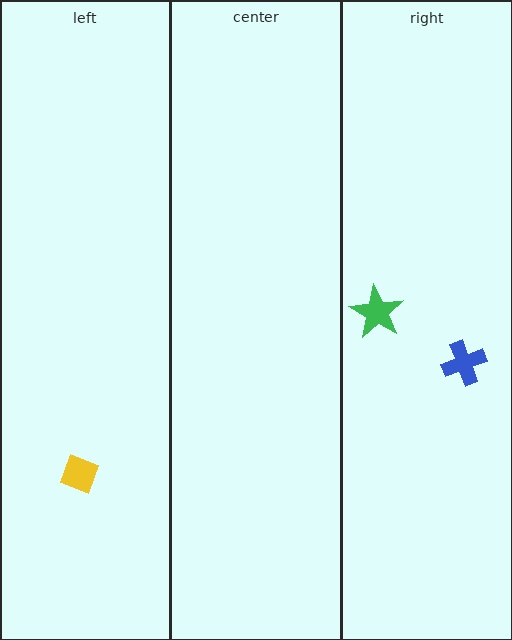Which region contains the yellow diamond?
The left region.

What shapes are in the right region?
The blue cross, the green star.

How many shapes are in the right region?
2.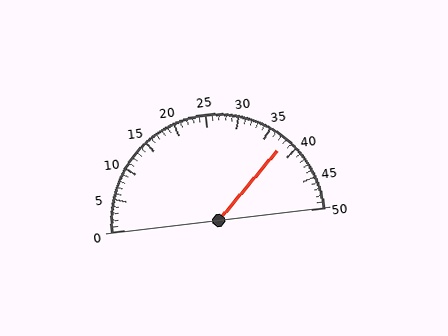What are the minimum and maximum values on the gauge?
The gauge ranges from 0 to 50.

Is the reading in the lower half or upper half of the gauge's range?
The reading is in the upper half of the range (0 to 50).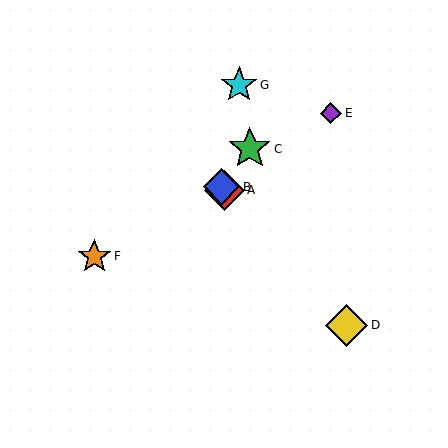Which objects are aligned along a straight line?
Objects A, B, D are aligned along a straight line.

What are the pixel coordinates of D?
Object D is at (347, 325).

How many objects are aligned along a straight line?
3 objects (A, B, D) are aligned along a straight line.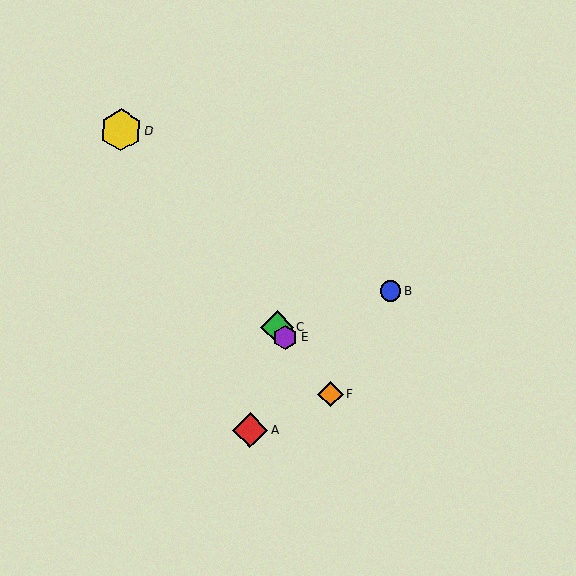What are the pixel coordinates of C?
Object C is at (277, 327).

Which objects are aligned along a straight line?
Objects C, D, E, F are aligned along a straight line.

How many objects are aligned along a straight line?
4 objects (C, D, E, F) are aligned along a straight line.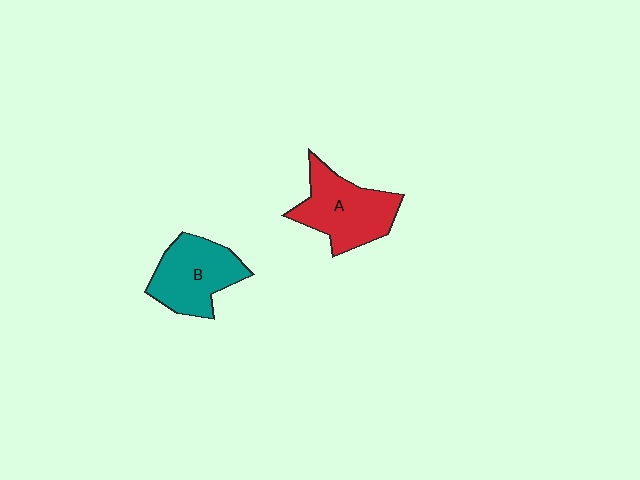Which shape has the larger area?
Shape A (red).